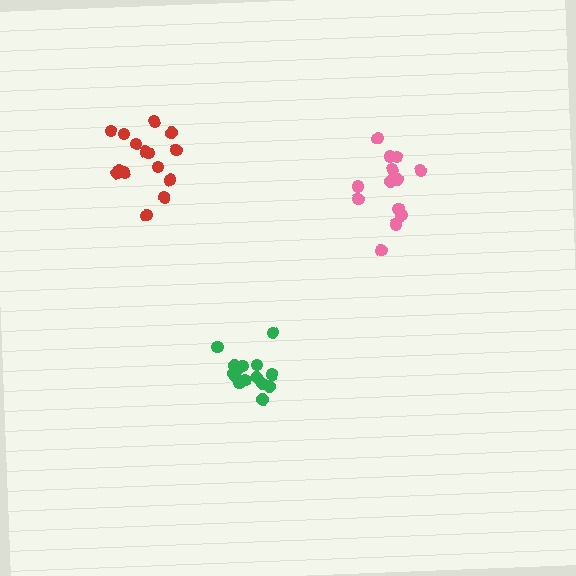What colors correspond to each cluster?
The clusters are colored: green, pink, red.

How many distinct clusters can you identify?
There are 3 distinct clusters.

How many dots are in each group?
Group 1: 15 dots, Group 2: 13 dots, Group 3: 15 dots (43 total).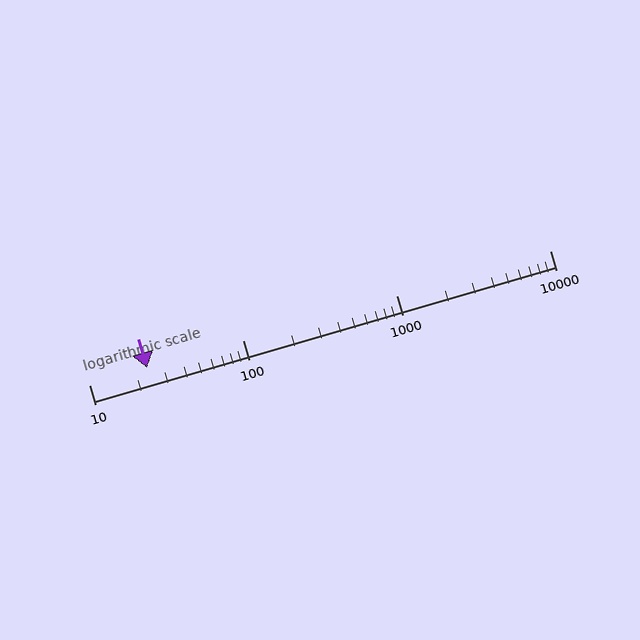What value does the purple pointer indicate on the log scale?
The pointer indicates approximately 24.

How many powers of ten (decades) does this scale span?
The scale spans 3 decades, from 10 to 10000.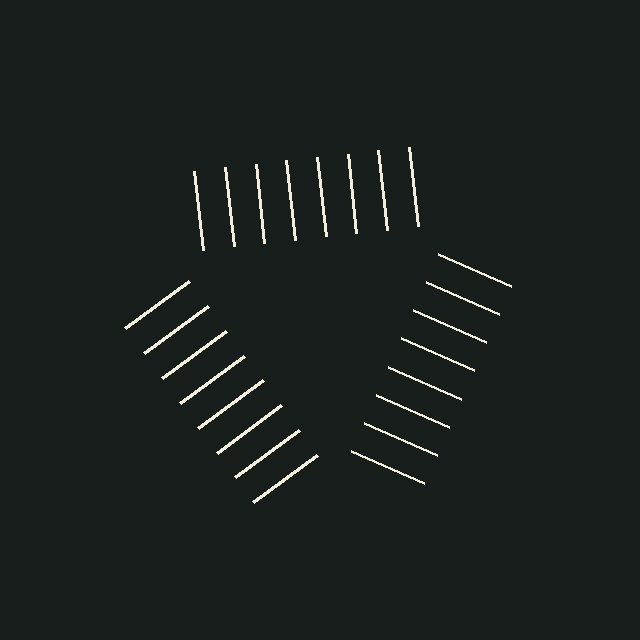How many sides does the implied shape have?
3 sides — the line-ends trace a triangle.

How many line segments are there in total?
24 — 8 along each of the 3 edges.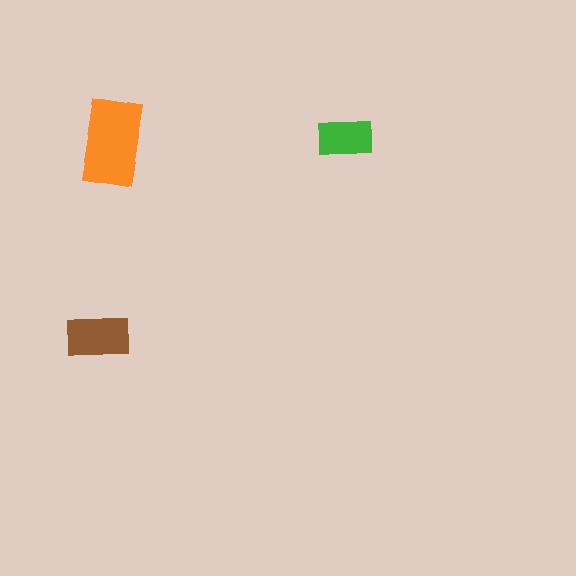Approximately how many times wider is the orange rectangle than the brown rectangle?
About 1.5 times wider.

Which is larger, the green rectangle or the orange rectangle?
The orange one.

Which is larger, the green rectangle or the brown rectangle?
The brown one.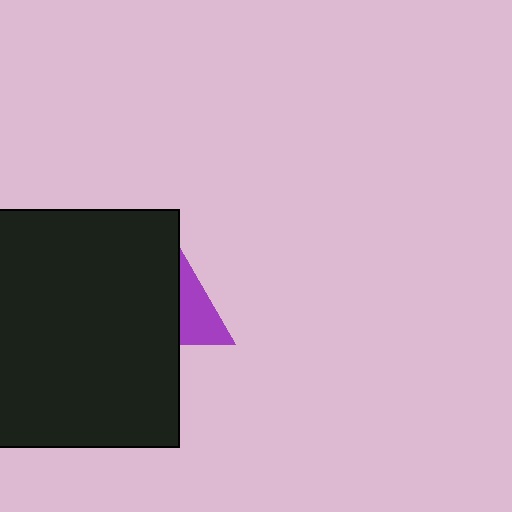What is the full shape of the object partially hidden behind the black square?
The partially hidden object is a purple triangle.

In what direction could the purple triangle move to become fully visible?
The purple triangle could move right. That would shift it out from behind the black square entirely.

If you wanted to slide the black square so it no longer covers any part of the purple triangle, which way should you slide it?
Slide it left — that is the most direct way to separate the two shapes.